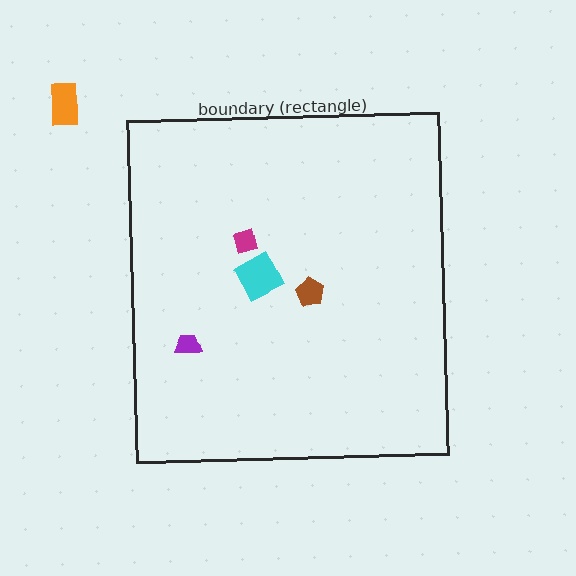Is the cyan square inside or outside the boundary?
Inside.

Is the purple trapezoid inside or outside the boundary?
Inside.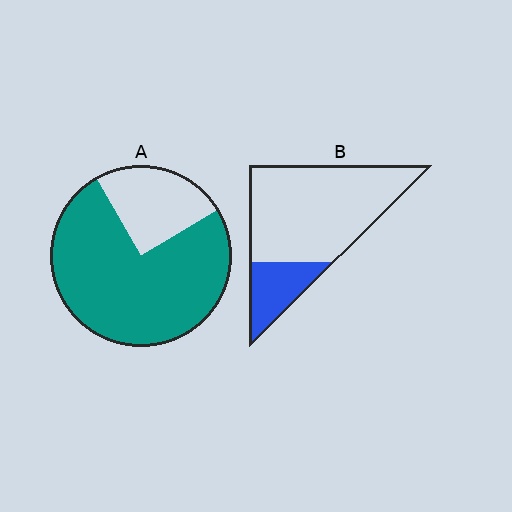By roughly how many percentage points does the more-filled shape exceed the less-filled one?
By roughly 55 percentage points (A over B).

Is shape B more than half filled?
No.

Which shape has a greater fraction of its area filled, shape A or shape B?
Shape A.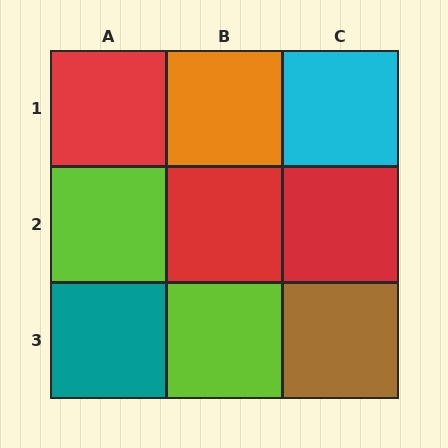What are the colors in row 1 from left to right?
Red, orange, cyan.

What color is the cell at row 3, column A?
Teal.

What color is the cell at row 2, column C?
Red.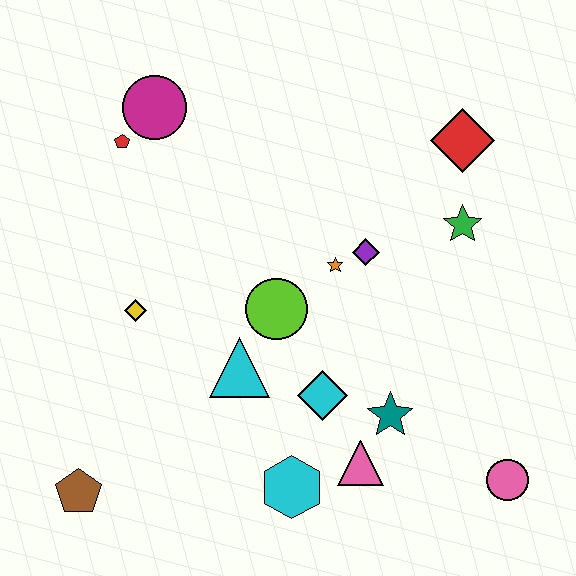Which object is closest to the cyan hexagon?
The pink triangle is closest to the cyan hexagon.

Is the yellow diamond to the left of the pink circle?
Yes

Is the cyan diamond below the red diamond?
Yes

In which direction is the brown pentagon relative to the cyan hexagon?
The brown pentagon is to the left of the cyan hexagon.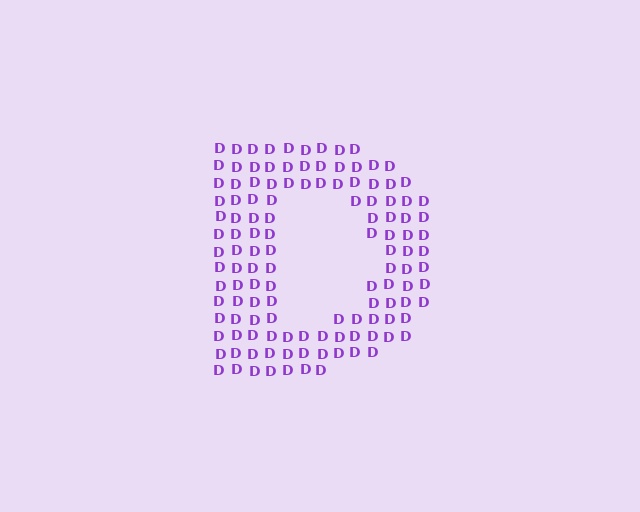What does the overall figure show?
The overall figure shows the letter D.